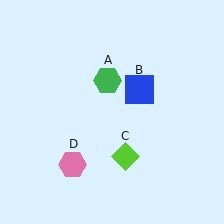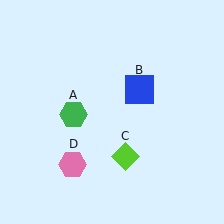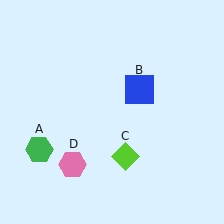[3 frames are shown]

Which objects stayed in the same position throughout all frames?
Blue square (object B) and lime diamond (object C) and pink hexagon (object D) remained stationary.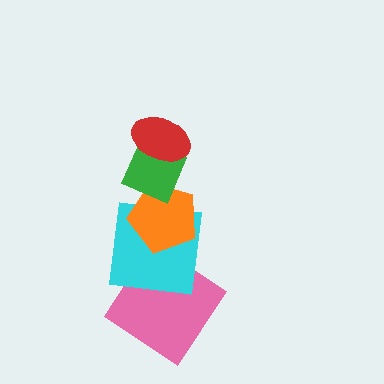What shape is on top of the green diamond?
The red ellipse is on top of the green diamond.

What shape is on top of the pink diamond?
The cyan square is on top of the pink diamond.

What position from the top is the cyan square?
The cyan square is 4th from the top.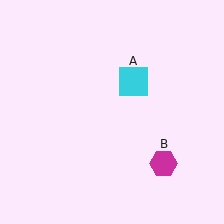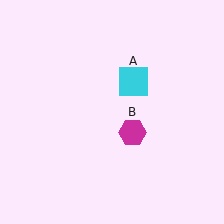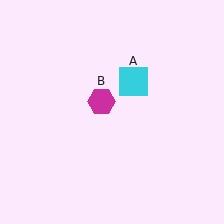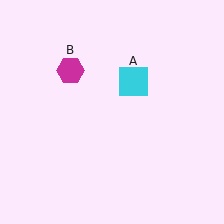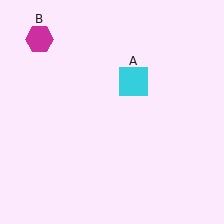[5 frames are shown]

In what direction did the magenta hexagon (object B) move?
The magenta hexagon (object B) moved up and to the left.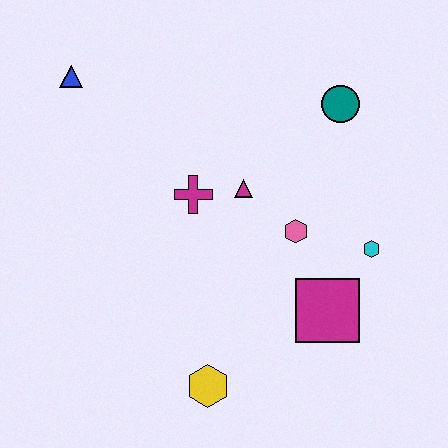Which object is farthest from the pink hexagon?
The blue triangle is farthest from the pink hexagon.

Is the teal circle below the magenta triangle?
No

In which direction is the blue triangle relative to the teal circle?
The blue triangle is to the left of the teal circle.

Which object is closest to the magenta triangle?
The magenta cross is closest to the magenta triangle.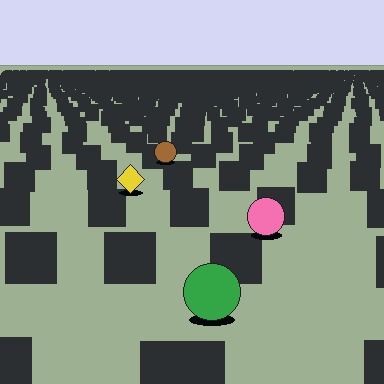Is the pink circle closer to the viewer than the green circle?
No. The green circle is closer — you can tell from the texture gradient: the ground texture is coarser near it.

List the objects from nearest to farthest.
From nearest to farthest: the green circle, the pink circle, the yellow diamond, the brown circle.